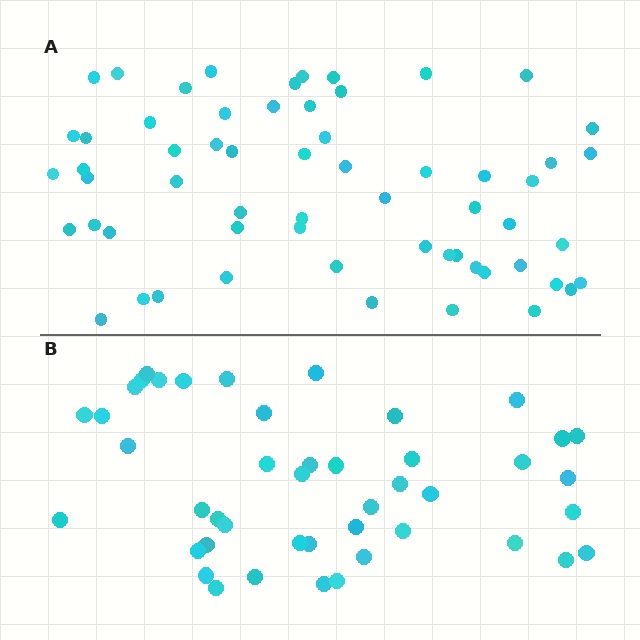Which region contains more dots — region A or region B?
Region A (the top region) has more dots.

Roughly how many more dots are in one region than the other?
Region A has approximately 15 more dots than region B.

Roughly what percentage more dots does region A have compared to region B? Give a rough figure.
About 35% more.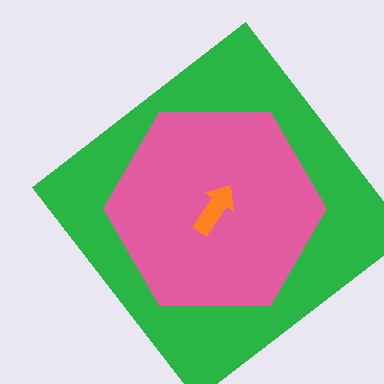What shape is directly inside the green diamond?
The pink hexagon.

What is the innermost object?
The orange arrow.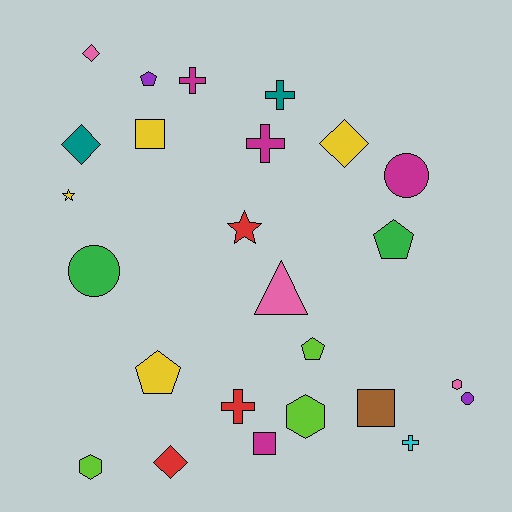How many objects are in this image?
There are 25 objects.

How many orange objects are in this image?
There are no orange objects.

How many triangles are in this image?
There is 1 triangle.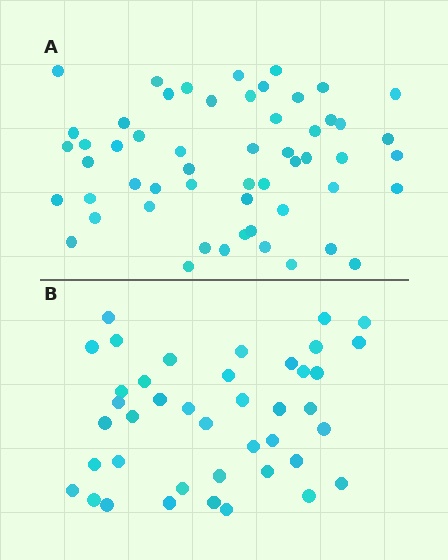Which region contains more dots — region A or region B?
Region A (the top region) has more dots.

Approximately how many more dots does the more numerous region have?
Region A has approximately 15 more dots than region B.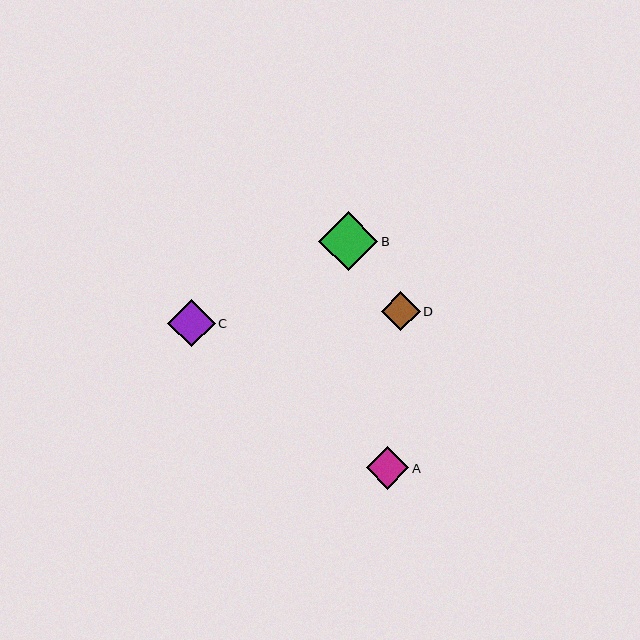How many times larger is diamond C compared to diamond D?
Diamond C is approximately 1.2 times the size of diamond D.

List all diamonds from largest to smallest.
From largest to smallest: B, C, A, D.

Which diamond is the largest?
Diamond B is the largest with a size of approximately 59 pixels.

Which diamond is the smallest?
Diamond D is the smallest with a size of approximately 39 pixels.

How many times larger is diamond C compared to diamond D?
Diamond C is approximately 1.2 times the size of diamond D.